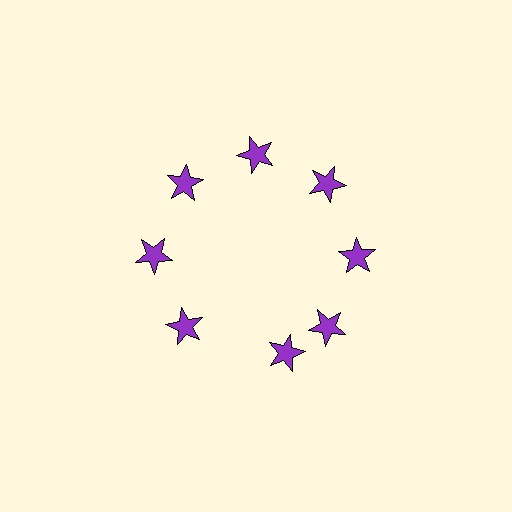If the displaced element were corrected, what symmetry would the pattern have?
It would have 8-fold rotational symmetry — the pattern would map onto itself every 45 degrees.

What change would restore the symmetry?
The symmetry would be restored by rotating it back into even spacing with its neighbors so that all 8 stars sit at equal angles and equal distance from the center.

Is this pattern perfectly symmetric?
No. The 8 purple stars are arranged in a ring, but one element near the 6 o'clock position is rotated out of alignment along the ring, breaking the 8-fold rotational symmetry.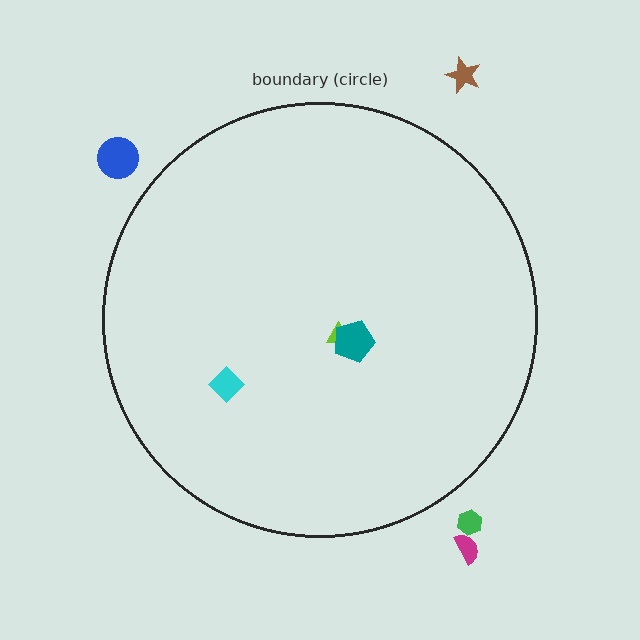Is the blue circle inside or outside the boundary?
Outside.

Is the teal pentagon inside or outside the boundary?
Inside.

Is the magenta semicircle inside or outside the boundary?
Outside.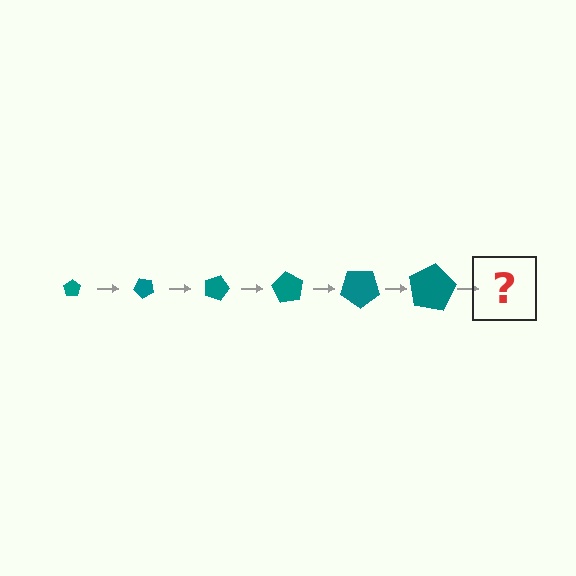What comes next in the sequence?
The next element should be a pentagon, larger than the previous one and rotated 270 degrees from the start.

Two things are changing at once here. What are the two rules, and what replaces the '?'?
The two rules are that the pentagon grows larger each step and it rotates 45 degrees each step. The '?' should be a pentagon, larger than the previous one and rotated 270 degrees from the start.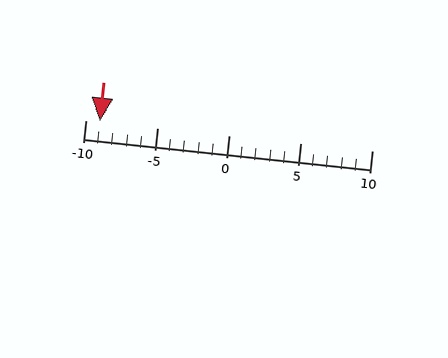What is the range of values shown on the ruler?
The ruler shows values from -10 to 10.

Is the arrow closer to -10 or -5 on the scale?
The arrow is closer to -10.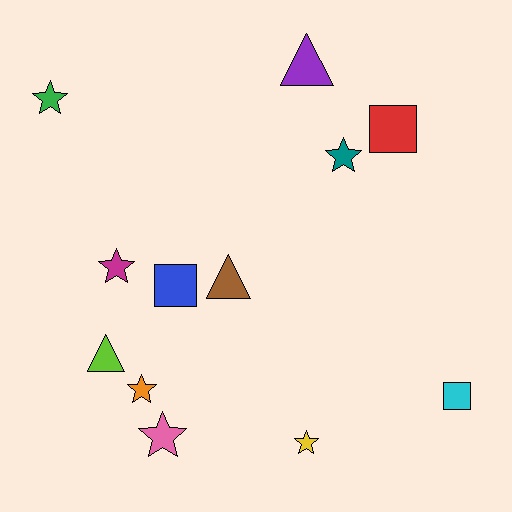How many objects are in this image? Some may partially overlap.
There are 12 objects.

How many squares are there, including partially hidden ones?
There are 3 squares.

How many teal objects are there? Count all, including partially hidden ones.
There is 1 teal object.